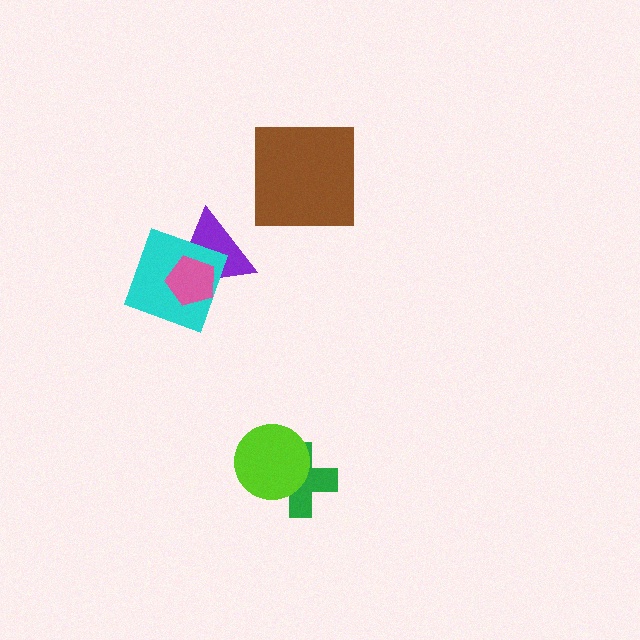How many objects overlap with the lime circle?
1 object overlaps with the lime circle.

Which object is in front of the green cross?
The lime circle is in front of the green cross.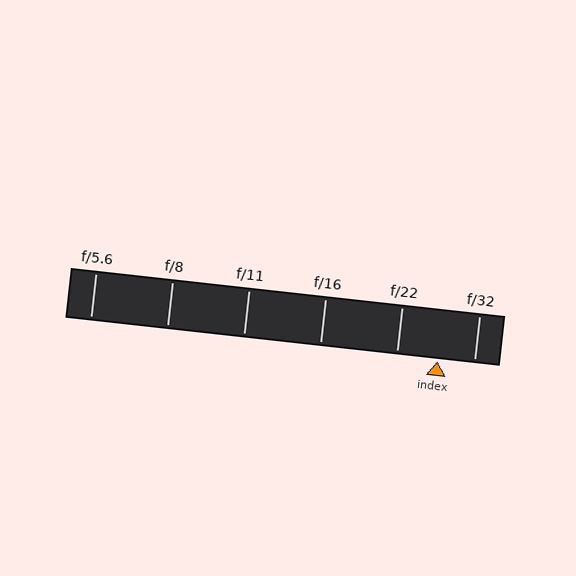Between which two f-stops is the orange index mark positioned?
The index mark is between f/22 and f/32.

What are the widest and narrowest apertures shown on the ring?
The widest aperture shown is f/5.6 and the narrowest is f/32.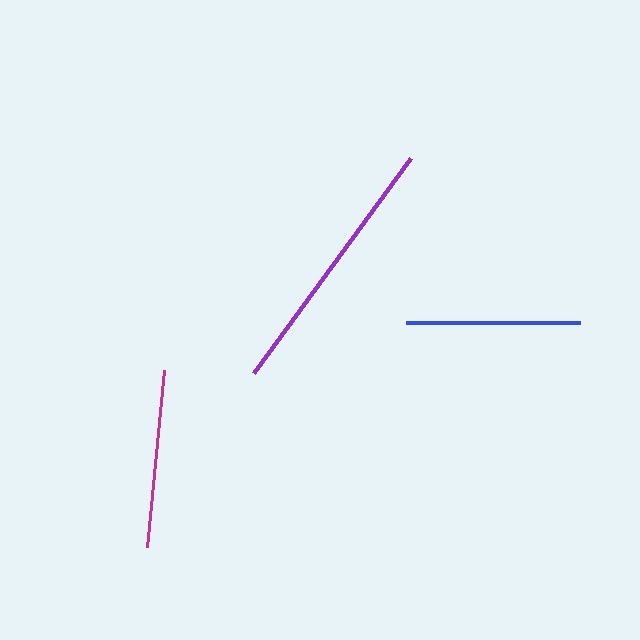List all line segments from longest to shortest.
From longest to shortest: purple, magenta, blue.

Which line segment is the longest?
The purple line is the longest at approximately 266 pixels.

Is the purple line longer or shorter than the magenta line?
The purple line is longer than the magenta line.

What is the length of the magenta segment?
The magenta segment is approximately 177 pixels long.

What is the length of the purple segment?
The purple segment is approximately 266 pixels long.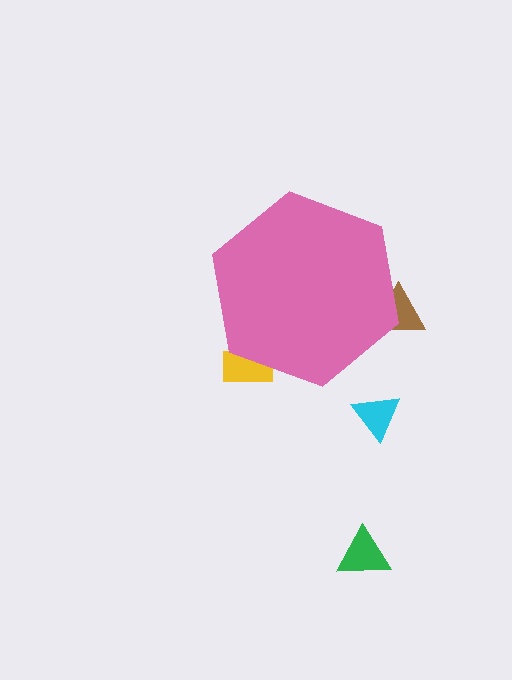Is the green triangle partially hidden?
No, the green triangle is fully visible.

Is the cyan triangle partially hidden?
No, the cyan triangle is fully visible.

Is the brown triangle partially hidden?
Yes, the brown triangle is partially hidden behind the pink hexagon.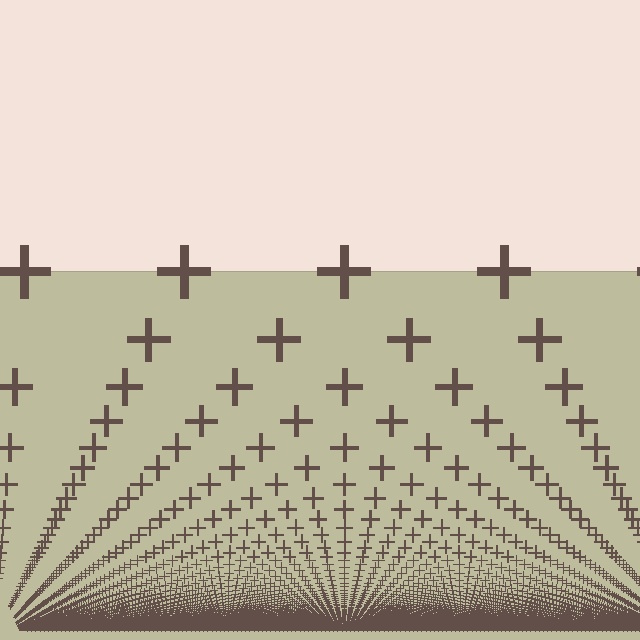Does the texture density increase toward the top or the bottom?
Density increases toward the bottom.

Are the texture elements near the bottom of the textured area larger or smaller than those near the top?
Smaller. The gradient is inverted — elements near the bottom are smaller and denser.